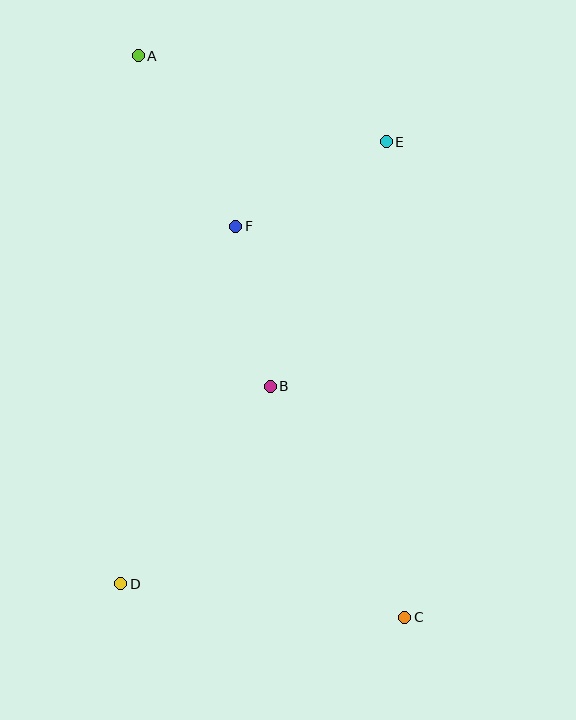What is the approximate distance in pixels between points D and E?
The distance between D and E is approximately 515 pixels.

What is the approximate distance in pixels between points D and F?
The distance between D and F is approximately 375 pixels.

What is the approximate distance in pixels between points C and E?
The distance between C and E is approximately 476 pixels.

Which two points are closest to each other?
Points B and F are closest to each other.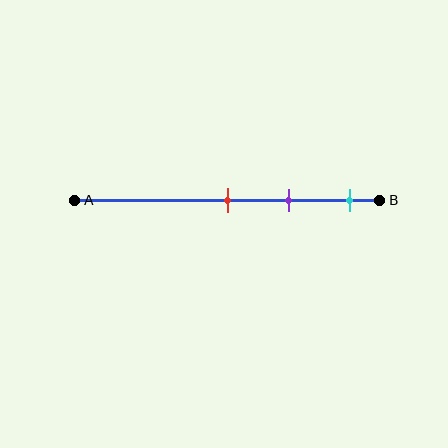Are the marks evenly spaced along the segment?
Yes, the marks are approximately evenly spaced.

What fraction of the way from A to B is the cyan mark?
The cyan mark is approximately 90% (0.9) of the way from A to B.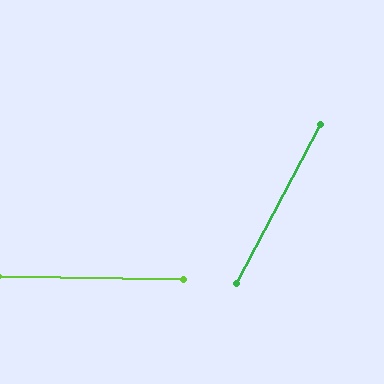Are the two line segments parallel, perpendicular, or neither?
Neither parallel nor perpendicular — they differ by about 63°.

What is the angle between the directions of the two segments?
Approximately 63 degrees.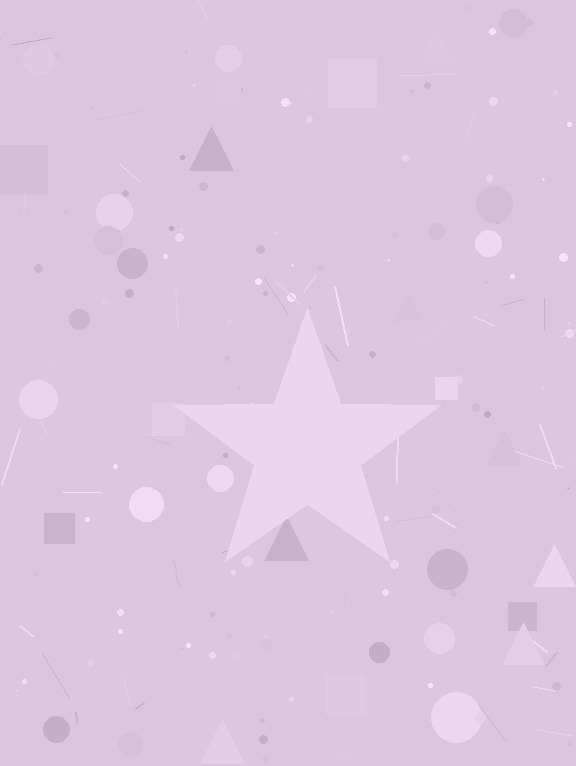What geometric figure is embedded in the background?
A star is embedded in the background.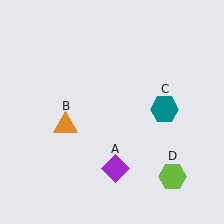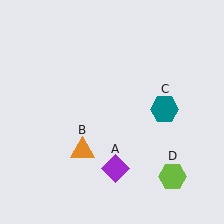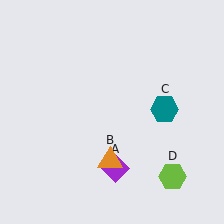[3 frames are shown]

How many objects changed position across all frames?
1 object changed position: orange triangle (object B).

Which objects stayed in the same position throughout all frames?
Purple diamond (object A) and teal hexagon (object C) and lime hexagon (object D) remained stationary.